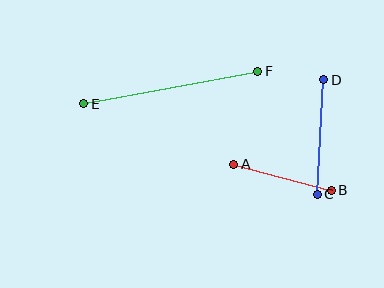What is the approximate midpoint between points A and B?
The midpoint is at approximately (283, 177) pixels.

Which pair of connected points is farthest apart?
Points E and F are farthest apart.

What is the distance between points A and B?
The distance is approximately 101 pixels.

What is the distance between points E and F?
The distance is approximately 177 pixels.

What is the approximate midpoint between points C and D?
The midpoint is at approximately (320, 137) pixels.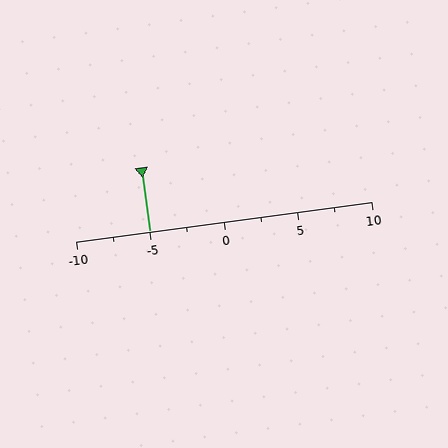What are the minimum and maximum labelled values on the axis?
The axis runs from -10 to 10.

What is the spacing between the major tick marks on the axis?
The major ticks are spaced 5 apart.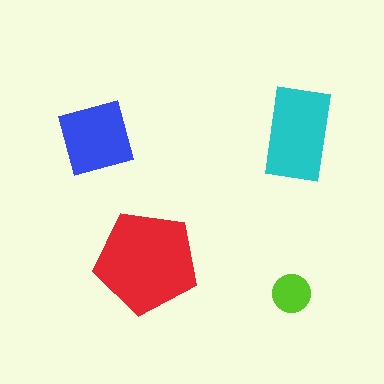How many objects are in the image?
There are 4 objects in the image.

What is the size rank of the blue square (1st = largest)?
3rd.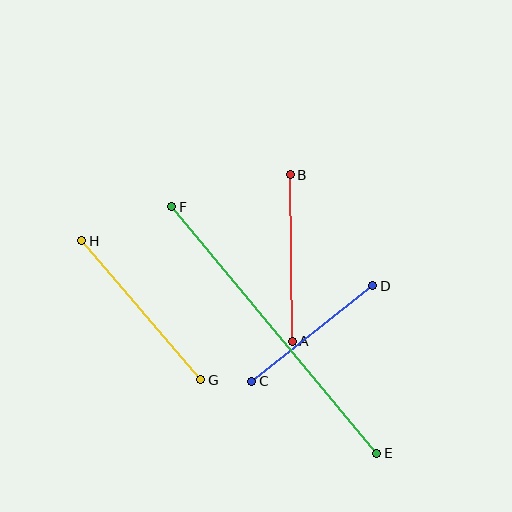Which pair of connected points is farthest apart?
Points E and F are farthest apart.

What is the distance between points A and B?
The distance is approximately 166 pixels.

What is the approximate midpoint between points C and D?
The midpoint is at approximately (312, 334) pixels.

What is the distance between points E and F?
The distance is approximately 320 pixels.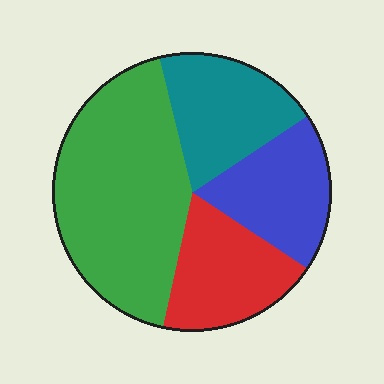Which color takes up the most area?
Green, at roughly 45%.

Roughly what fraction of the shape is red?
Red covers around 20% of the shape.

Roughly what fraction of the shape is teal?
Teal takes up less than a quarter of the shape.